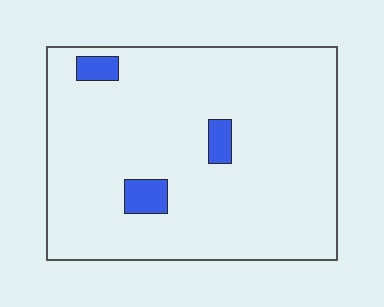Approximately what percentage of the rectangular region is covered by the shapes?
Approximately 5%.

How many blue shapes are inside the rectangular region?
3.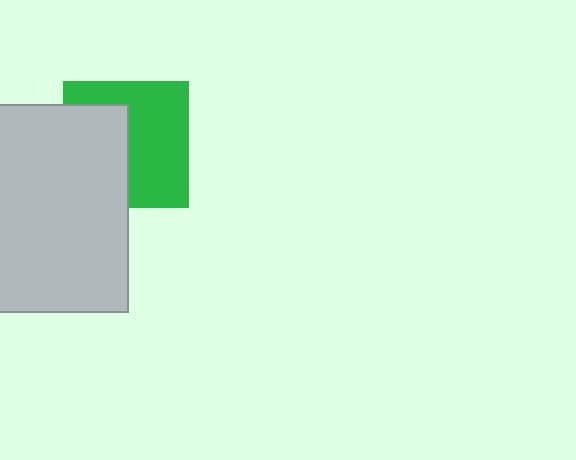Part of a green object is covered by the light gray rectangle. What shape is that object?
It is a square.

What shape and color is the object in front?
The object in front is a light gray rectangle.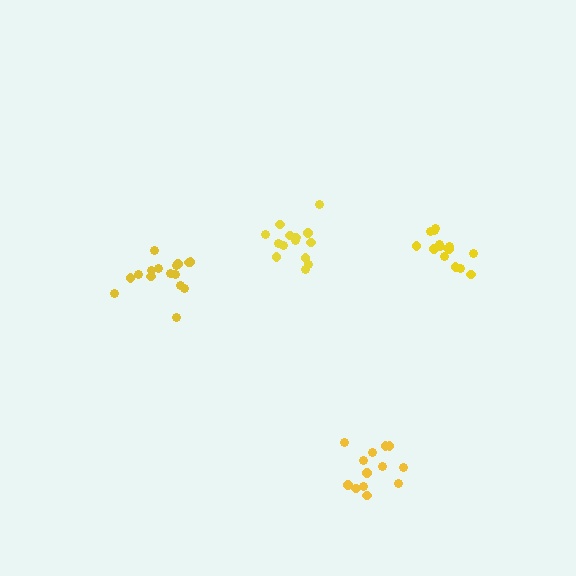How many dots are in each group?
Group 1: 14 dots, Group 2: 17 dots, Group 3: 13 dots, Group 4: 14 dots (58 total).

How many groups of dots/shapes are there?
There are 4 groups.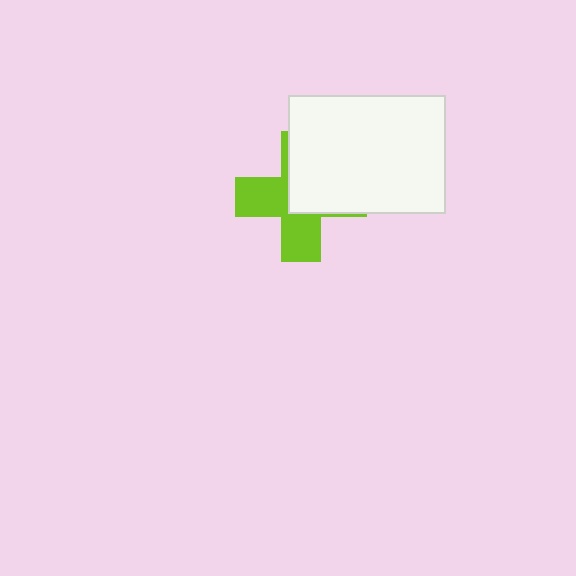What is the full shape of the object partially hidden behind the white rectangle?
The partially hidden object is a lime cross.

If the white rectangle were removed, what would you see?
You would see the complete lime cross.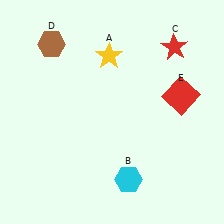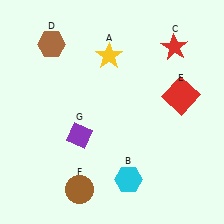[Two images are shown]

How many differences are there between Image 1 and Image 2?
There are 2 differences between the two images.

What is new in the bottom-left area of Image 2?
A purple diamond (G) was added in the bottom-left area of Image 2.